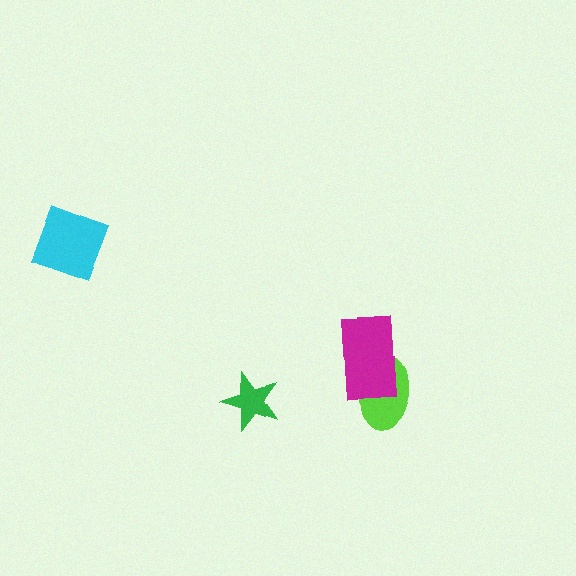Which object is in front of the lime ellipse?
The magenta rectangle is in front of the lime ellipse.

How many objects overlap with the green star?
0 objects overlap with the green star.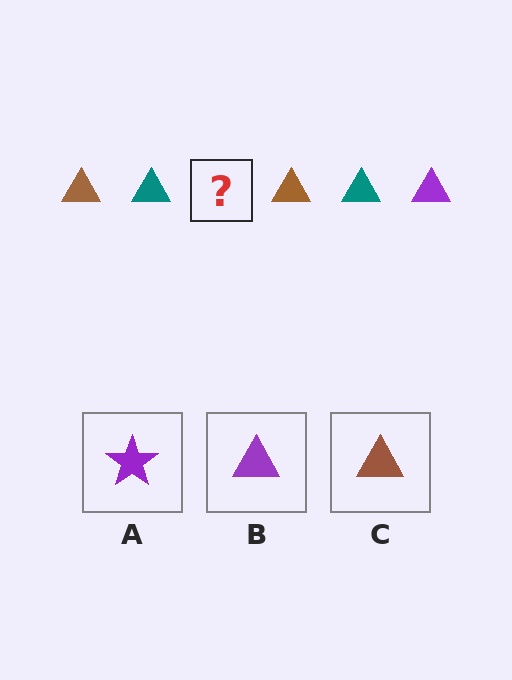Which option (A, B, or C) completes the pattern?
B.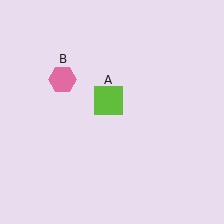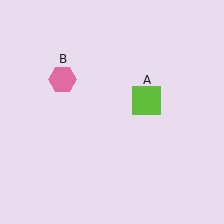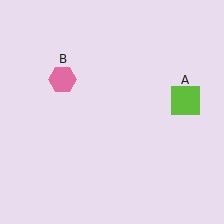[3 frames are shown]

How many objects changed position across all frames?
1 object changed position: lime square (object A).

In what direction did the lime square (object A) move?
The lime square (object A) moved right.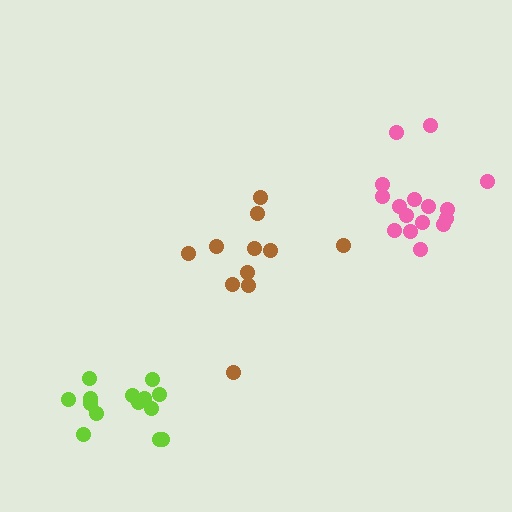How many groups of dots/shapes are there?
There are 3 groups.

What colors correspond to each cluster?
The clusters are colored: brown, pink, lime.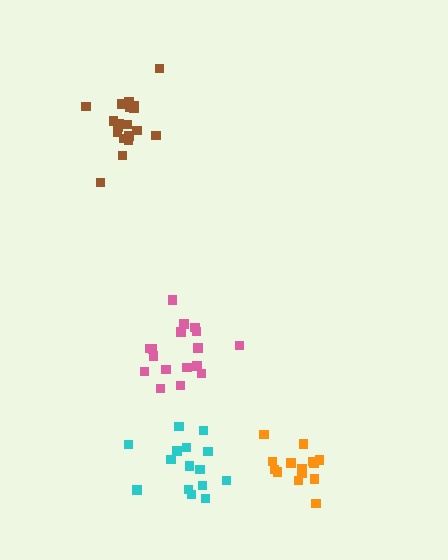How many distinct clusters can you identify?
There are 4 distinct clusters.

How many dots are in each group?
Group 1: 17 dots, Group 2: 15 dots, Group 3: 20 dots, Group 4: 14 dots (66 total).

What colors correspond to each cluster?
The clusters are colored: pink, cyan, brown, orange.